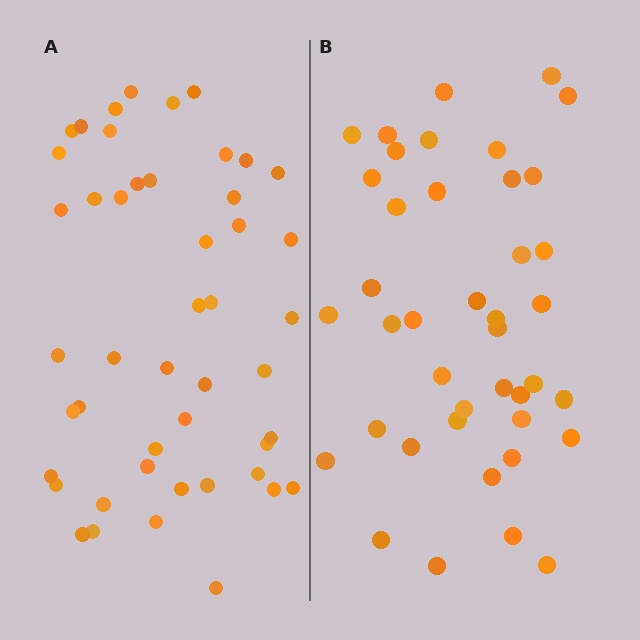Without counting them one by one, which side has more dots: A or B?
Region A (the left region) has more dots.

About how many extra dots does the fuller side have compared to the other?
Region A has about 6 more dots than region B.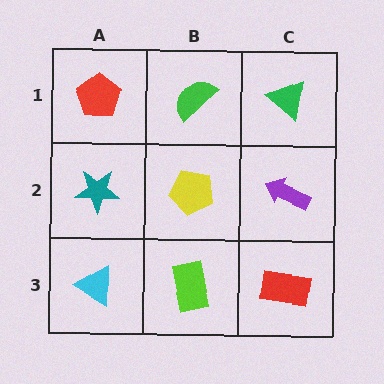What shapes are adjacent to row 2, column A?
A red pentagon (row 1, column A), a cyan triangle (row 3, column A), a yellow pentagon (row 2, column B).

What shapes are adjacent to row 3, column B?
A yellow pentagon (row 2, column B), a cyan triangle (row 3, column A), a red rectangle (row 3, column C).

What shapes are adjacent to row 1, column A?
A teal star (row 2, column A), a green semicircle (row 1, column B).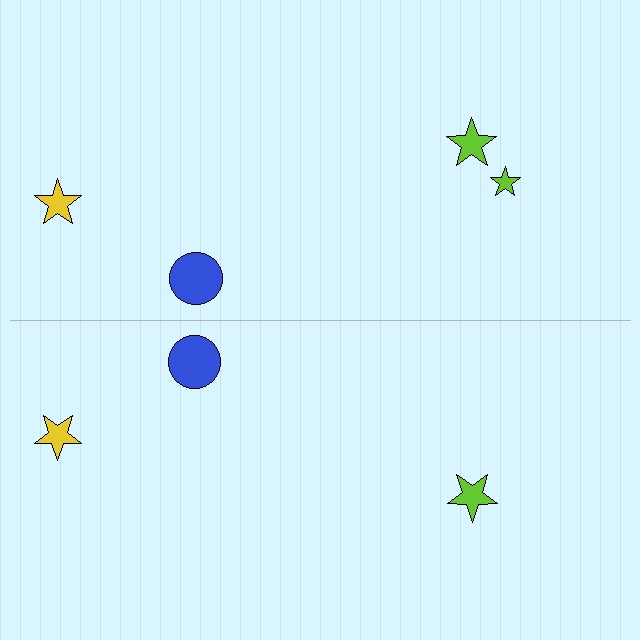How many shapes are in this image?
There are 7 shapes in this image.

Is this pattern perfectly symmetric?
No, the pattern is not perfectly symmetric. A lime star is missing from the bottom side.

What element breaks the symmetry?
A lime star is missing from the bottom side.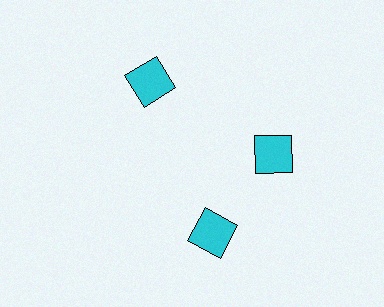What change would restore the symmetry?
The symmetry would be restored by rotating it back into even spacing with its neighbors so that all 3 squares sit at equal angles and equal distance from the center.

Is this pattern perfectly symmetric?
No. The 3 cyan squares are arranged in a ring, but one element near the 7 o'clock position is rotated out of alignment along the ring, breaking the 3-fold rotational symmetry.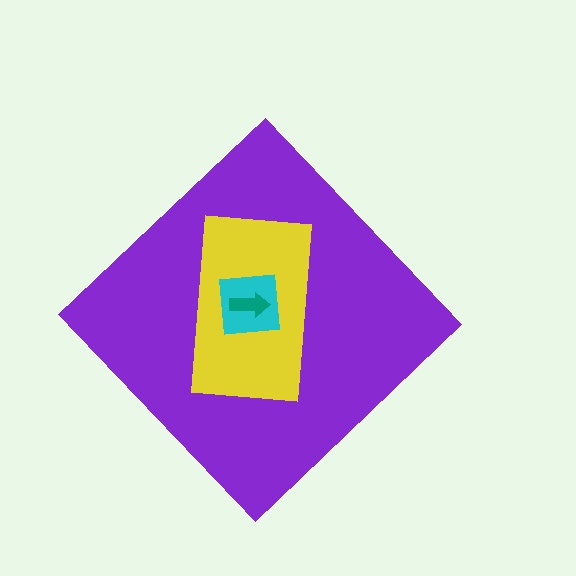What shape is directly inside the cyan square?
The teal arrow.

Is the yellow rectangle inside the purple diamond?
Yes.